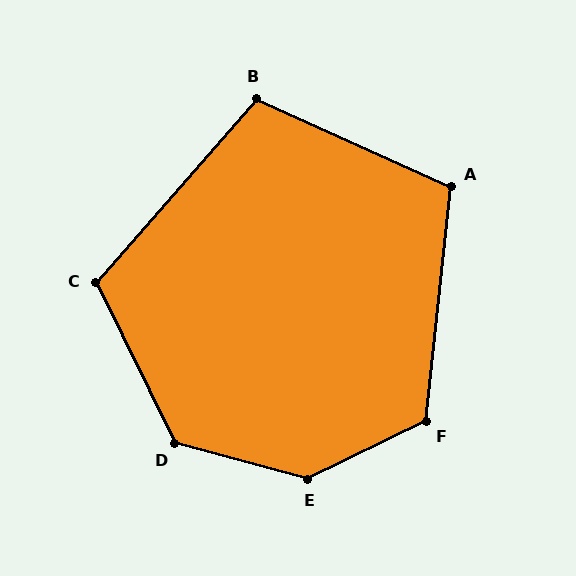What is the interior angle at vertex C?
Approximately 113 degrees (obtuse).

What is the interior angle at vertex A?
Approximately 108 degrees (obtuse).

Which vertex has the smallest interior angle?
B, at approximately 107 degrees.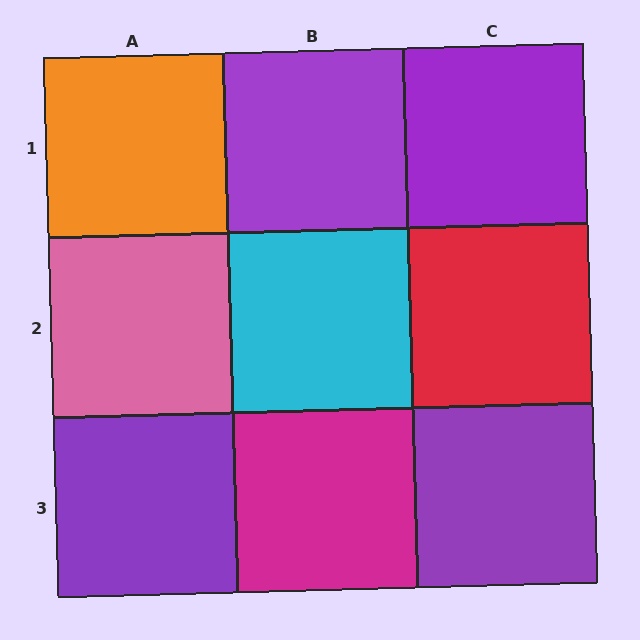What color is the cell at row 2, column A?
Pink.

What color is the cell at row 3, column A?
Purple.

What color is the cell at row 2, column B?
Cyan.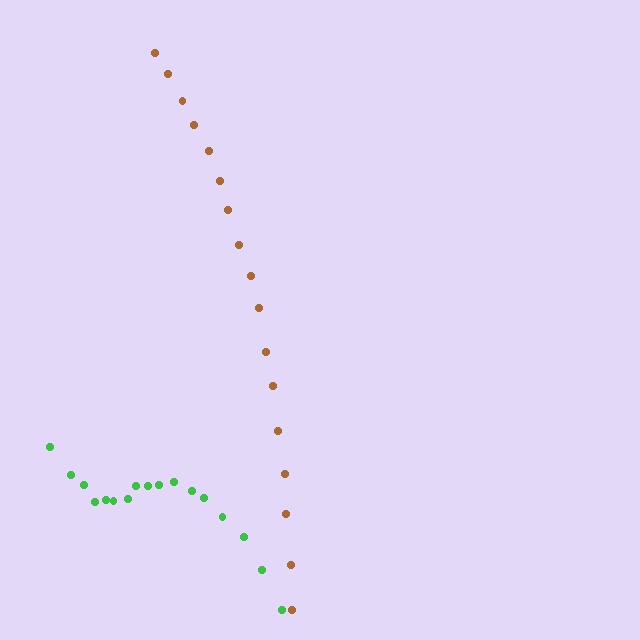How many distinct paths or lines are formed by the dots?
There are 2 distinct paths.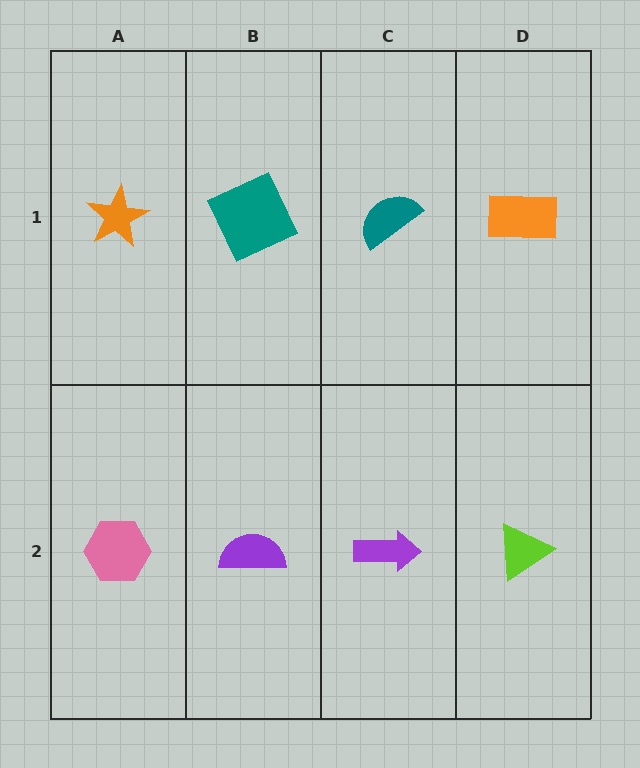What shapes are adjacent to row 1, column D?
A lime triangle (row 2, column D), a teal semicircle (row 1, column C).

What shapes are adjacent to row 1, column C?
A purple arrow (row 2, column C), a teal square (row 1, column B), an orange rectangle (row 1, column D).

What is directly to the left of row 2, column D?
A purple arrow.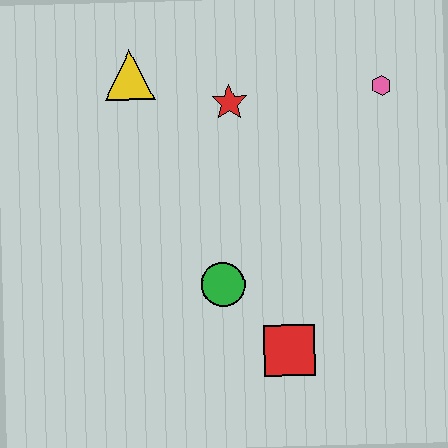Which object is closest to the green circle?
The red square is closest to the green circle.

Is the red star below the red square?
No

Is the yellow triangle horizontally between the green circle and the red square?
No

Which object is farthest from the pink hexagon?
The red square is farthest from the pink hexagon.